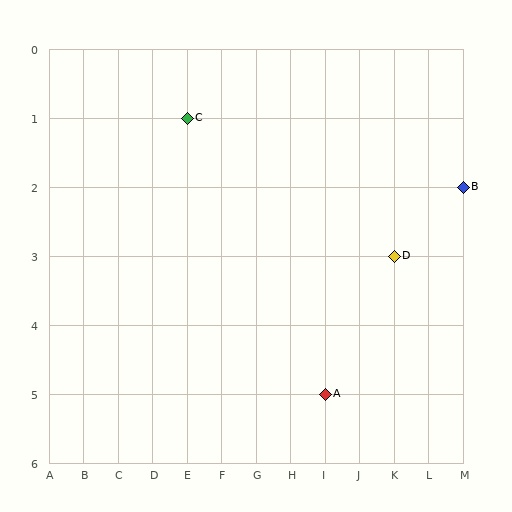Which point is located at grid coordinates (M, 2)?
Point B is at (M, 2).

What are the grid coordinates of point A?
Point A is at grid coordinates (I, 5).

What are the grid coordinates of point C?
Point C is at grid coordinates (E, 1).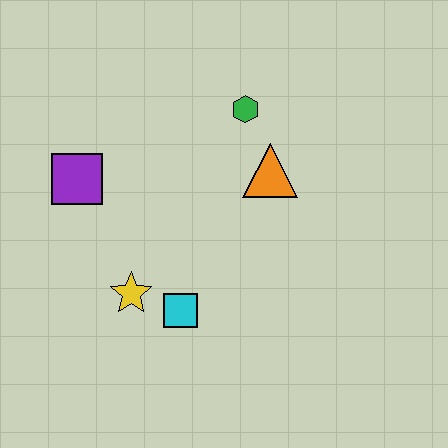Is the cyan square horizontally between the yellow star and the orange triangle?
Yes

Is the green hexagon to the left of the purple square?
No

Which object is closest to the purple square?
The yellow star is closest to the purple square.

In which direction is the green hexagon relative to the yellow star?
The green hexagon is above the yellow star.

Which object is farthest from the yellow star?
The green hexagon is farthest from the yellow star.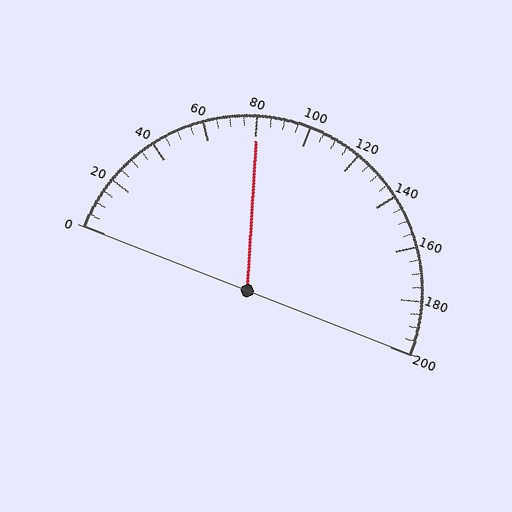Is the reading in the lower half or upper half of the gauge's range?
The reading is in the lower half of the range (0 to 200).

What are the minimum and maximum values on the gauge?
The gauge ranges from 0 to 200.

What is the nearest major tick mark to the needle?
The nearest major tick mark is 80.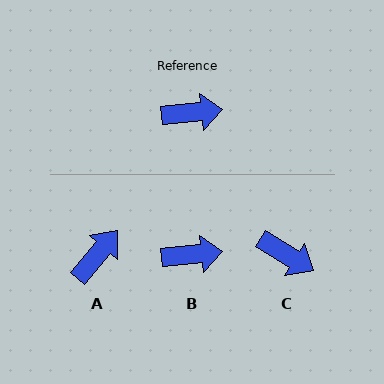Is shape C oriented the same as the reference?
No, it is off by about 37 degrees.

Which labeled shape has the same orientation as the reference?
B.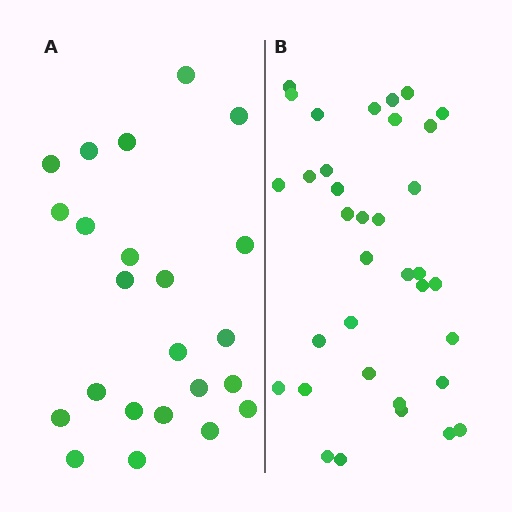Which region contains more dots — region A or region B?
Region B (the right region) has more dots.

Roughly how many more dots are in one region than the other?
Region B has roughly 12 or so more dots than region A.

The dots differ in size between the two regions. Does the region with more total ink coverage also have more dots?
No. Region A has more total ink coverage because its dots are larger, but region B actually contains more individual dots. Total area can be misleading — the number of items is what matters here.